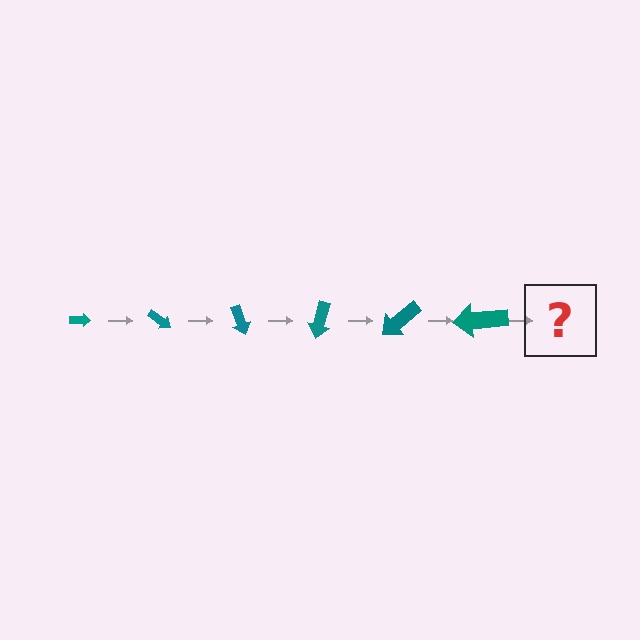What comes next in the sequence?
The next element should be an arrow, larger than the previous one and rotated 210 degrees from the start.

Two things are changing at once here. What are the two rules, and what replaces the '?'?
The two rules are that the arrow grows larger each step and it rotates 35 degrees each step. The '?' should be an arrow, larger than the previous one and rotated 210 degrees from the start.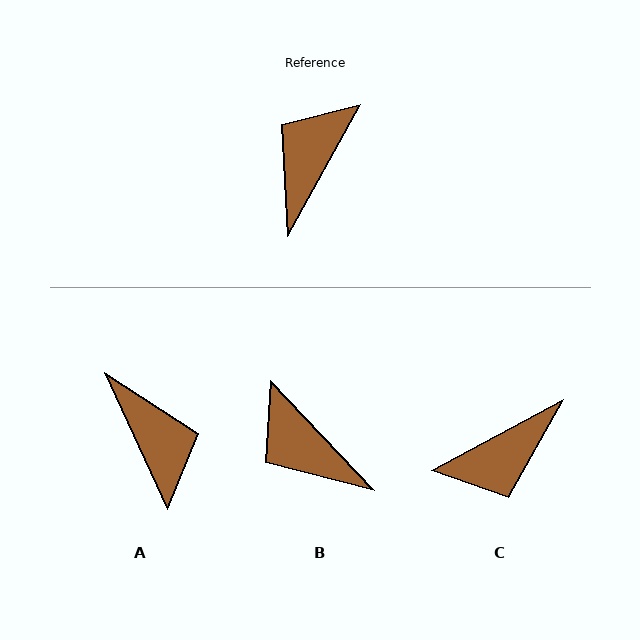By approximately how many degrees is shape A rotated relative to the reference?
Approximately 126 degrees clockwise.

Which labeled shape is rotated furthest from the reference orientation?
C, about 147 degrees away.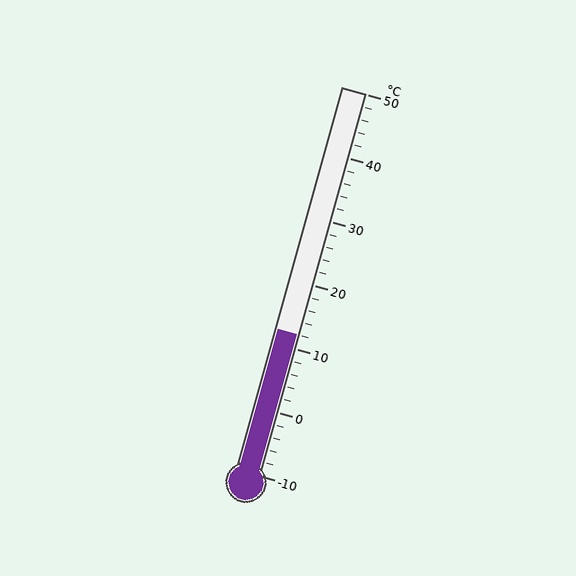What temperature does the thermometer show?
The thermometer shows approximately 12°C.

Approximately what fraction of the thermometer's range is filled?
The thermometer is filled to approximately 35% of its range.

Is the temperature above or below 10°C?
The temperature is above 10°C.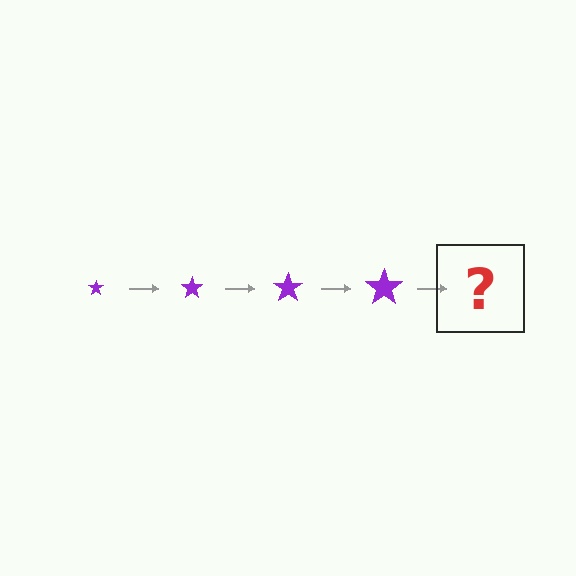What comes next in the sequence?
The next element should be a purple star, larger than the previous one.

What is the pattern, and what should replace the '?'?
The pattern is that the star gets progressively larger each step. The '?' should be a purple star, larger than the previous one.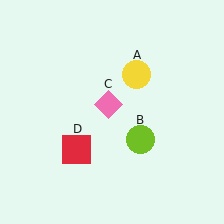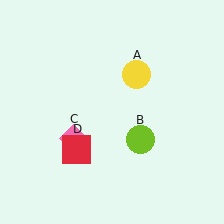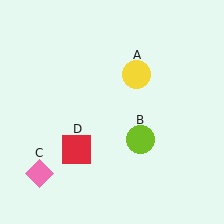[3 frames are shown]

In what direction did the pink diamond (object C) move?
The pink diamond (object C) moved down and to the left.